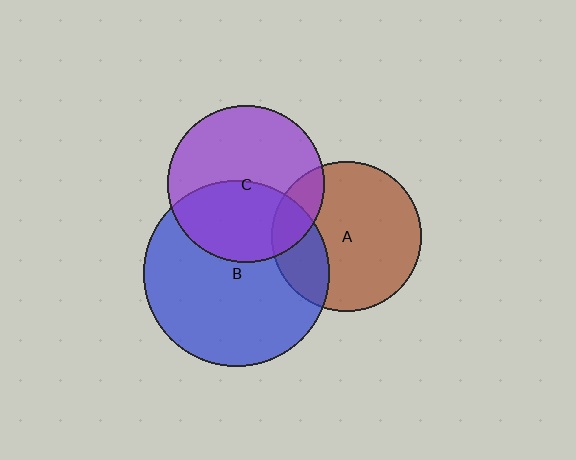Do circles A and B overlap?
Yes.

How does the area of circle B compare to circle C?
Approximately 1.4 times.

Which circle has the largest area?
Circle B (blue).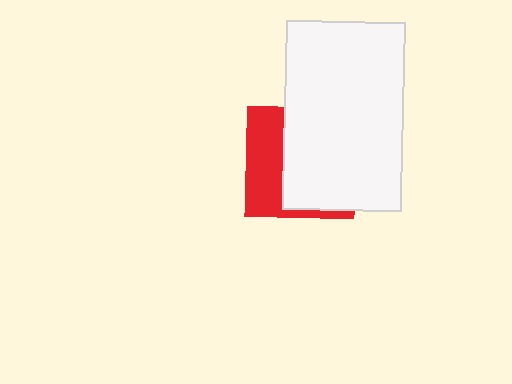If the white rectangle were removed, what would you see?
You would see the complete red square.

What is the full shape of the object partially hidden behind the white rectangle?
The partially hidden object is a red square.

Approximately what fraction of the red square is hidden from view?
Roughly 62% of the red square is hidden behind the white rectangle.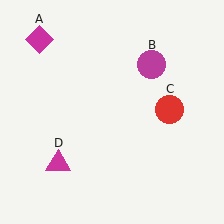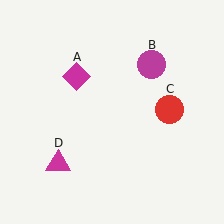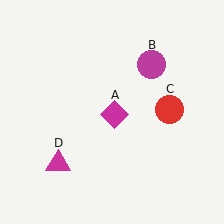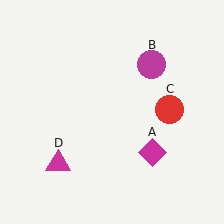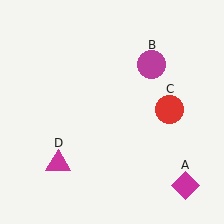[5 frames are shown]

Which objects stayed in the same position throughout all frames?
Magenta circle (object B) and red circle (object C) and magenta triangle (object D) remained stationary.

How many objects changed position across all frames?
1 object changed position: magenta diamond (object A).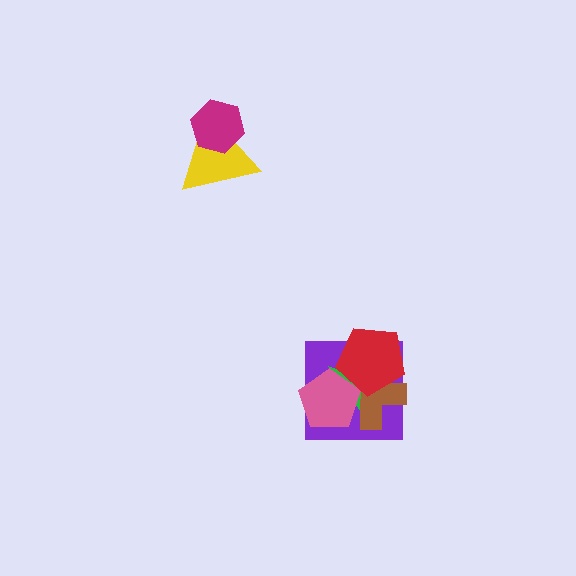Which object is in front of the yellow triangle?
The magenta hexagon is in front of the yellow triangle.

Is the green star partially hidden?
Yes, it is partially covered by another shape.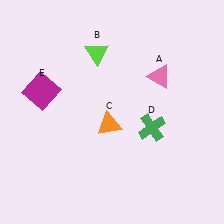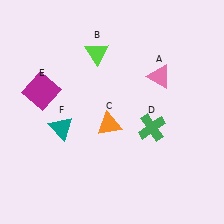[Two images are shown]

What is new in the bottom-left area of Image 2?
A teal triangle (F) was added in the bottom-left area of Image 2.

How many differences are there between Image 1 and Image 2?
There is 1 difference between the two images.